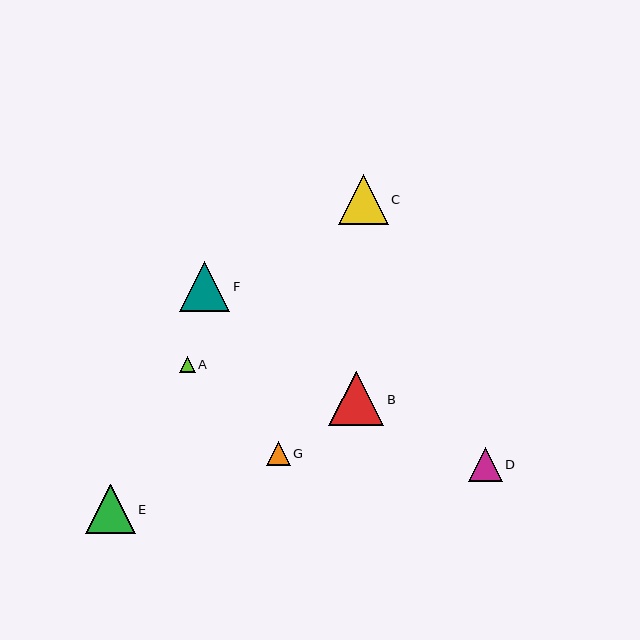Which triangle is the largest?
Triangle B is the largest with a size of approximately 55 pixels.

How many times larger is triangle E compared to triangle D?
Triangle E is approximately 1.5 times the size of triangle D.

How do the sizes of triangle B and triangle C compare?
Triangle B and triangle C are approximately the same size.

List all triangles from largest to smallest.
From largest to smallest: B, C, F, E, D, G, A.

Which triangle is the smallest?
Triangle A is the smallest with a size of approximately 16 pixels.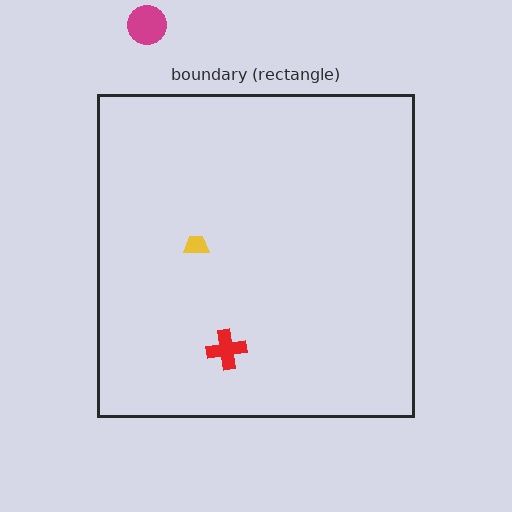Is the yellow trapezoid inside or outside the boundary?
Inside.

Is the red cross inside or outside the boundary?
Inside.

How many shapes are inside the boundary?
2 inside, 1 outside.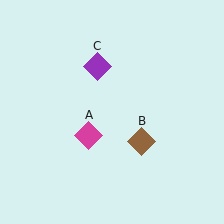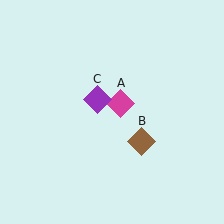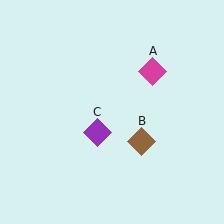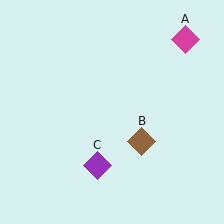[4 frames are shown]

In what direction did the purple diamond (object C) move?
The purple diamond (object C) moved down.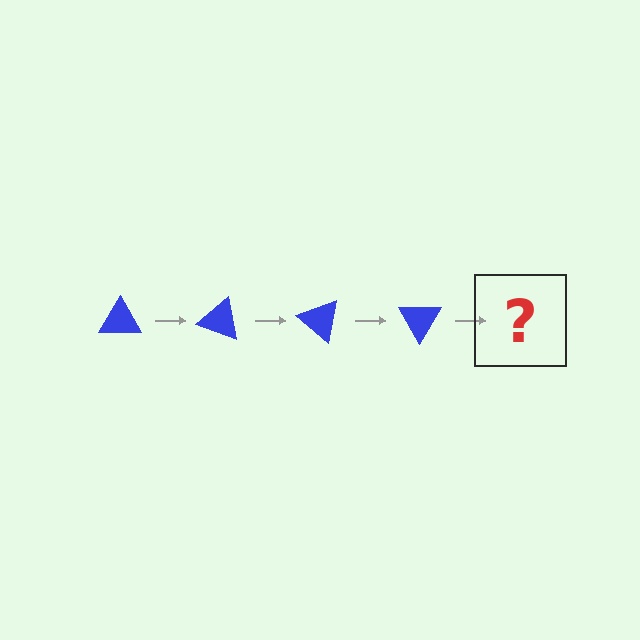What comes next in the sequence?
The next element should be a blue triangle rotated 80 degrees.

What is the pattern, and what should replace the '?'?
The pattern is that the triangle rotates 20 degrees each step. The '?' should be a blue triangle rotated 80 degrees.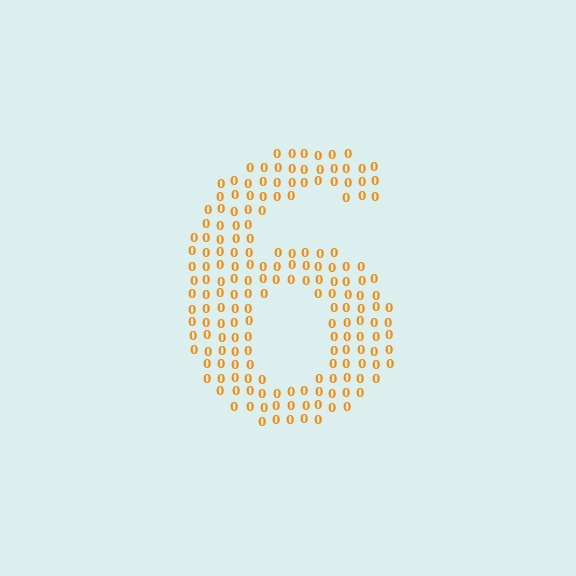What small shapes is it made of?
It is made of small digit 0's.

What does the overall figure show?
The overall figure shows the digit 6.